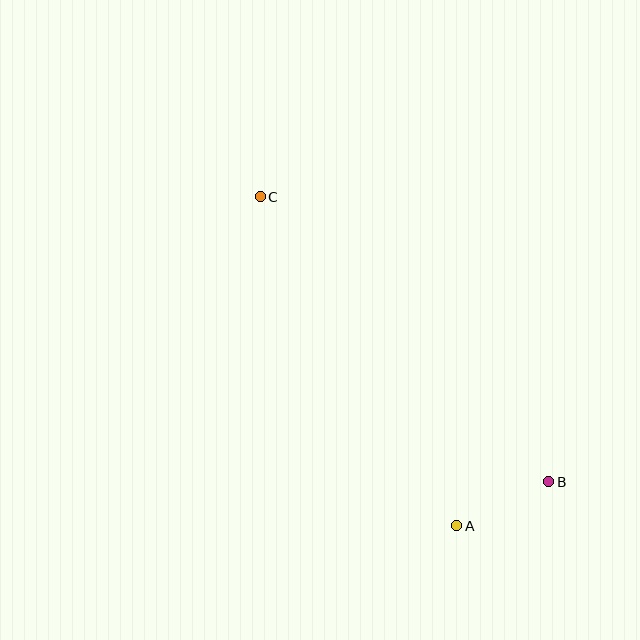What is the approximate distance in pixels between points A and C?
The distance between A and C is approximately 383 pixels.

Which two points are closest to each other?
Points A and B are closest to each other.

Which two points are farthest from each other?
Points B and C are farthest from each other.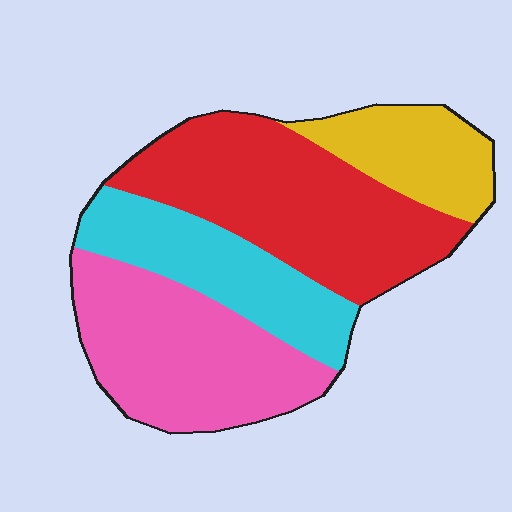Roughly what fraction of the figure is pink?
Pink takes up about one third (1/3) of the figure.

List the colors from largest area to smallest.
From largest to smallest: red, pink, cyan, yellow.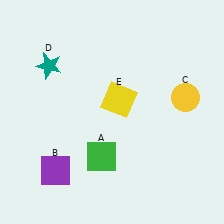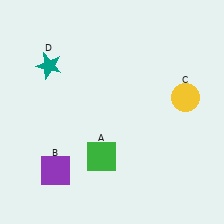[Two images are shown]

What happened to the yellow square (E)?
The yellow square (E) was removed in Image 2. It was in the top-right area of Image 1.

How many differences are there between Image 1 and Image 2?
There is 1 difference between the two images.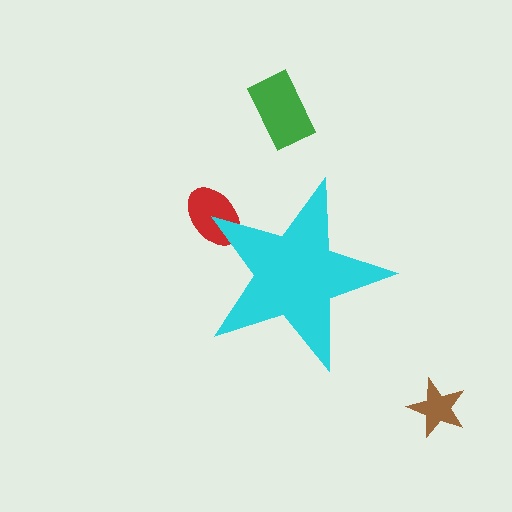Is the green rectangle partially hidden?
No, the green rectangle is fully visible.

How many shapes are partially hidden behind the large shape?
1 shape is partially hidden.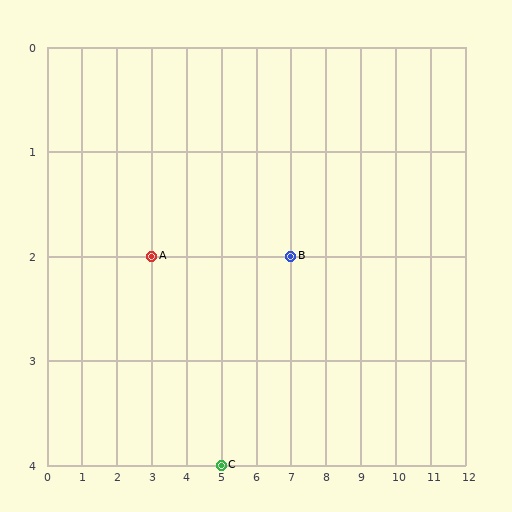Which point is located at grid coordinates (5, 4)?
Point C is at (5, 4).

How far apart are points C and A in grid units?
Points C and A are 2 columns and 2 rows apart (about 2.8 grid units diagonally).